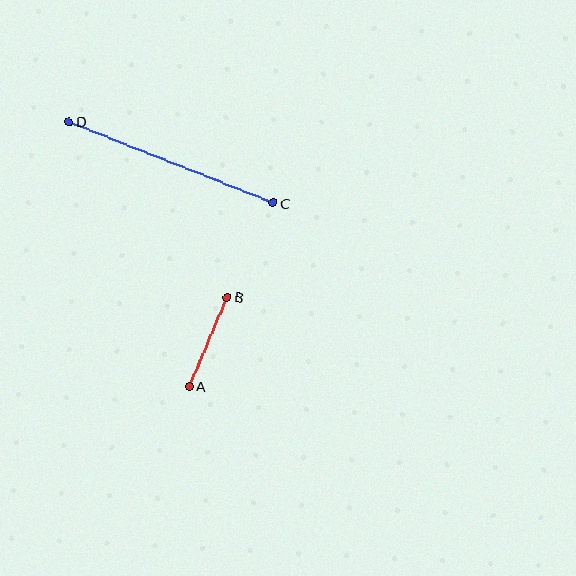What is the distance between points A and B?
The distance is approximately 97 pixels.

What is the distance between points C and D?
The distance is approximately 220 pixels.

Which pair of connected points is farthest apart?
Points C and D are farthest apart.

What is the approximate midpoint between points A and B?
The midpoint is at approximately (208, 342) pixels.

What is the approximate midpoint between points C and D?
The midpoint is at approximately (171, 162) pixels.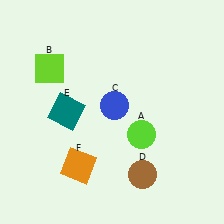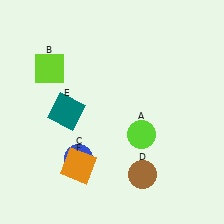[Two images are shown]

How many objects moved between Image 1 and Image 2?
1 object moved between the two images.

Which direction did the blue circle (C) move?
The blue circle (C) moved down.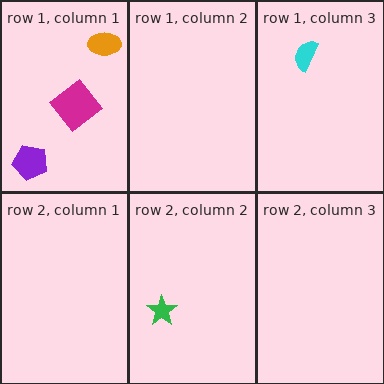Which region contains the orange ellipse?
The row 1, column 1 region.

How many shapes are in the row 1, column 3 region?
1.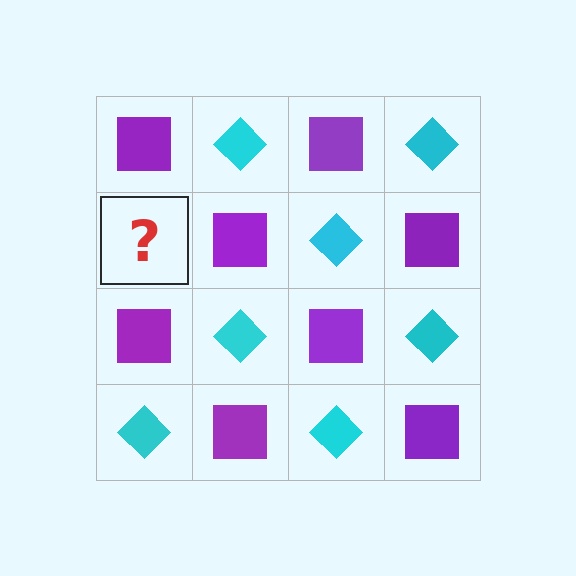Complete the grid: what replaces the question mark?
The question mark should be replaced with a cyan diamond.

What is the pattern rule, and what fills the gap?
The rule is that it alternates purple square and cyan diamond in a checkerboard pattern. The gap should be filled with a cyan diamond.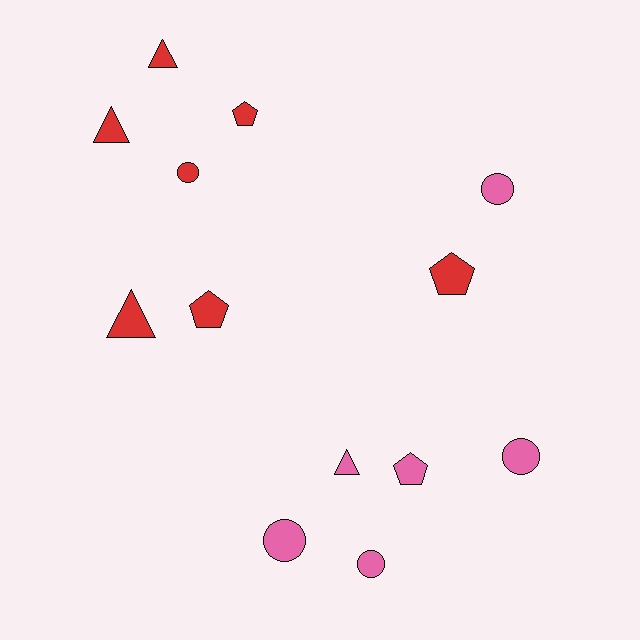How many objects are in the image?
There are 13 objects.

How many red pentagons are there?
There are 3 red pentagons.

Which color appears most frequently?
Red, with 7 objects.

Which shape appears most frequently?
Circle, with 5 objects.